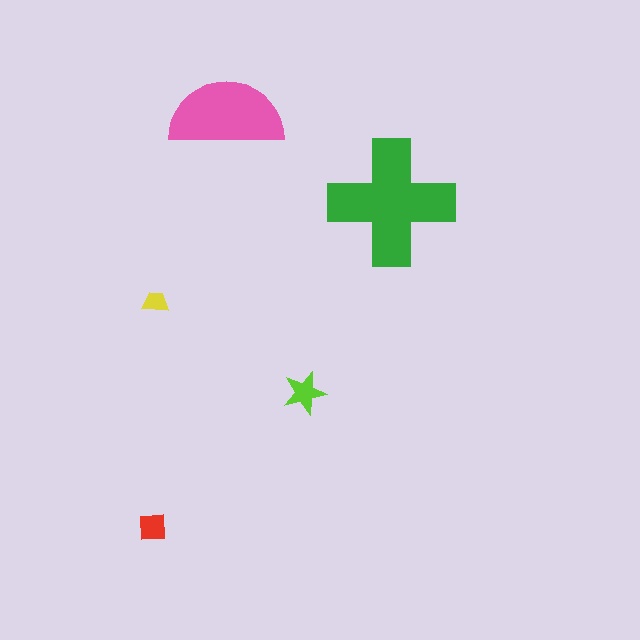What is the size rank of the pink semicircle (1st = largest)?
2nd.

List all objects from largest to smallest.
The green cross, the pink semicircle, the lime star, the red square, the yellow trapezoid.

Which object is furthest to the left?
The red square is leftmost.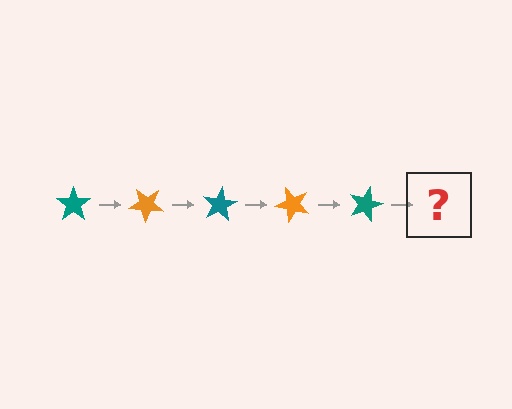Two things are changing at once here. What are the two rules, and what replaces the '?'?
The two rules are that it rotates 40 degrees each step and the color cycles through teal and orange. The '?' should be an orange star, rotated 200 degrees from the start.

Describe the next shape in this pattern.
It should be an orange star, rotated 200 degrees from the start.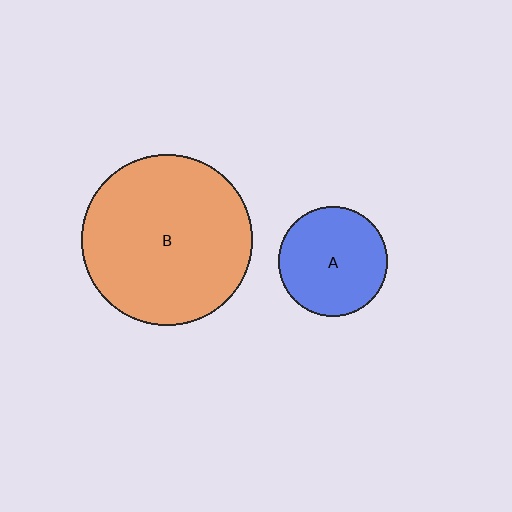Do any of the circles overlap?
No, none of the circles overlap.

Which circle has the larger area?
Circle B (orange).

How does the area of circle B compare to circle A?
Approximately 2.4 times.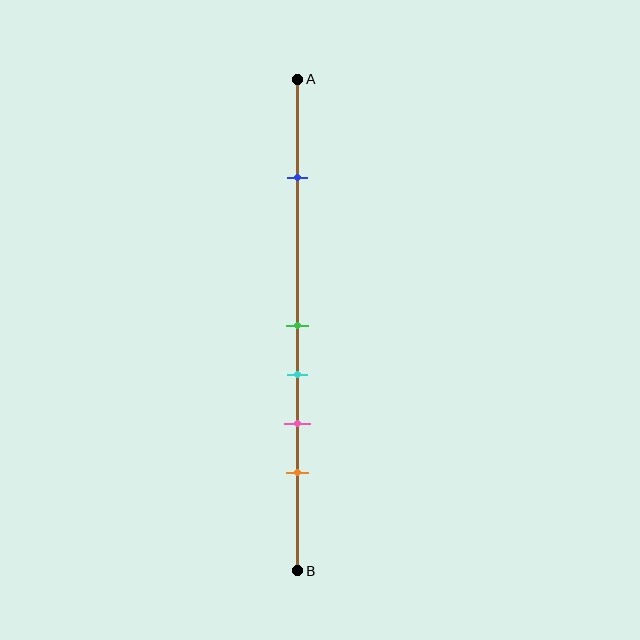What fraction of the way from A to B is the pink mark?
The pink mark is approximately 70% (0.7) of the way from A to B.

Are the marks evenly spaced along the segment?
No, the marks are not evenly spaced.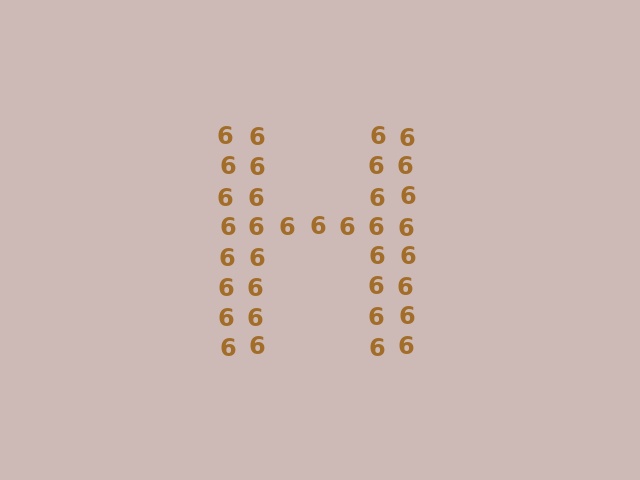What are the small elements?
The small elements are digit 6's.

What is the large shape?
The large shape is the letter H.